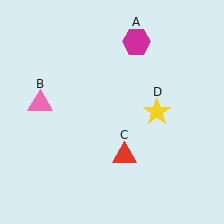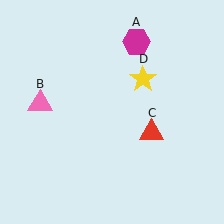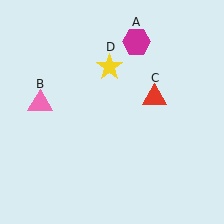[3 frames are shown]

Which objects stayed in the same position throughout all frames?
Magenta hexagon (object A) and pink triangle (object B) remained stationary.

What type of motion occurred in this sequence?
The red triangle (object C), yellow star (object D) rotated counterclockwise around the center of the scene.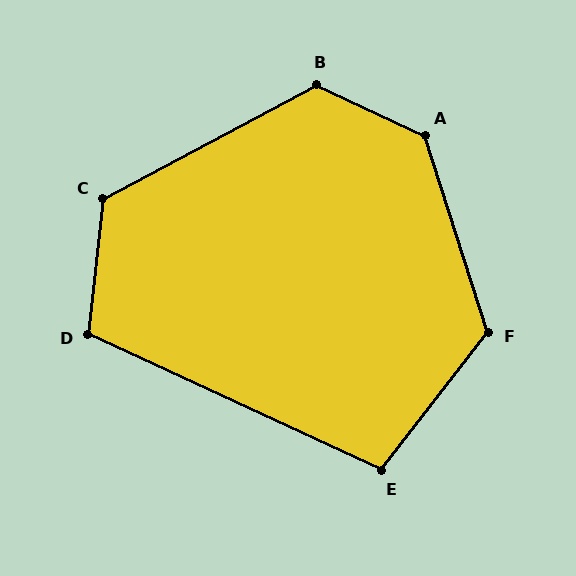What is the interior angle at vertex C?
Approximately 124 degrees (obtuse).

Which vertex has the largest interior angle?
A, at approximately 133 degrees.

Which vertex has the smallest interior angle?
E, at approximately 103 degrees.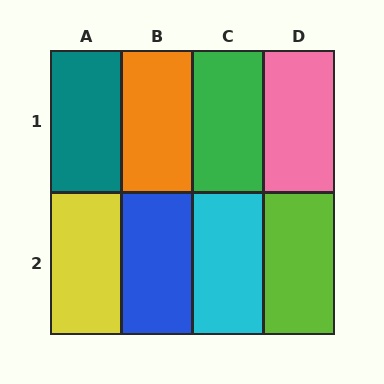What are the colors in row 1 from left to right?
Teal, orange, green, pink.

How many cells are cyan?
1 cell is cyan.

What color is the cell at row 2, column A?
Yellow.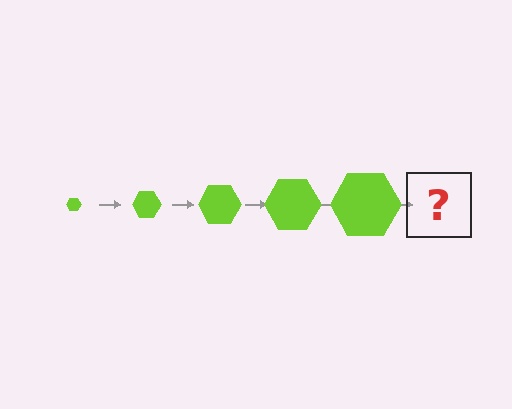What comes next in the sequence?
The next element should be a lime hexagon, larger than the previous one.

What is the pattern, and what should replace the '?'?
The pattern is that the hexagon gets progressively larger each step. The '?' should be a lime hexagon, larger than the previous one.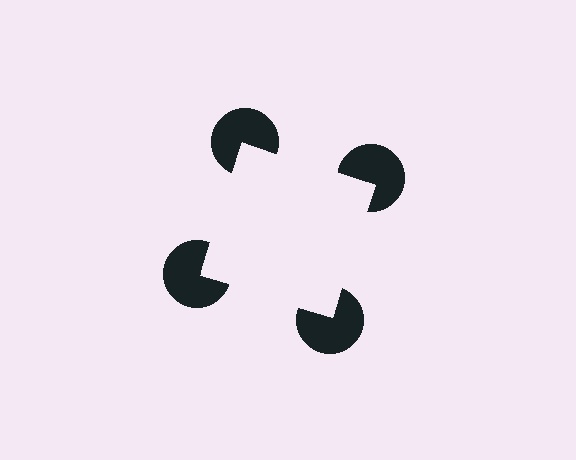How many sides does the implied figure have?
4 sides.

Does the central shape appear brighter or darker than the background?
It typically appears slightly brighter than the background, even though no actual brightness change is drawn.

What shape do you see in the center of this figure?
An illusory square — its edges are inferred from the aligned wedge cuts in the pac-man discs, not physically drawn.